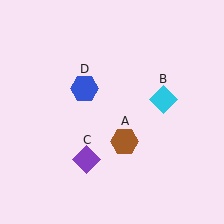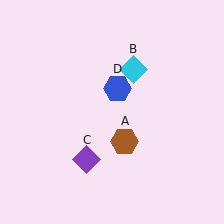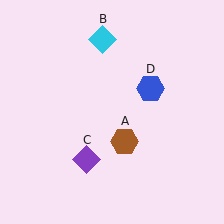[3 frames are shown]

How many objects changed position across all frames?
2 objects changed position: cyan diamond (object B), blue hexagon (object D).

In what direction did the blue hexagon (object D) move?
The blue hexagon (object D) moved right.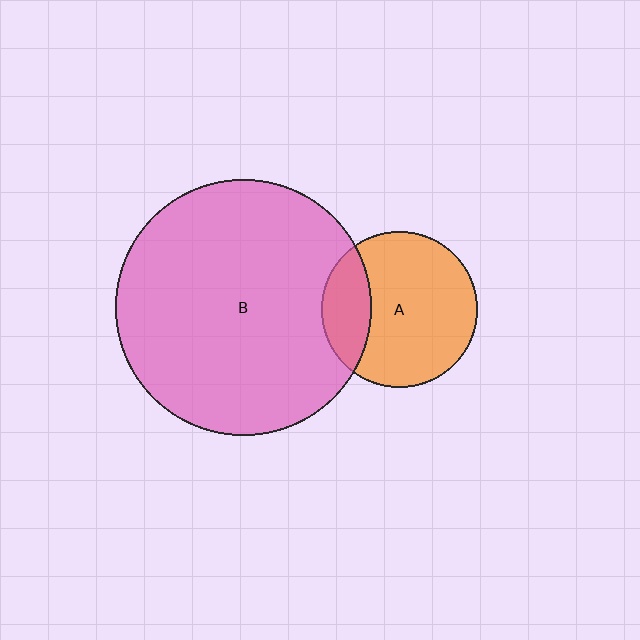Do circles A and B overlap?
Yes.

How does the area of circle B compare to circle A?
Approximately 2.7 times.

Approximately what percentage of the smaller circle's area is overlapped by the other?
Approximately 25%.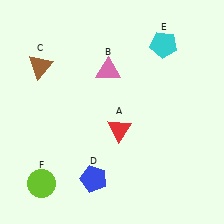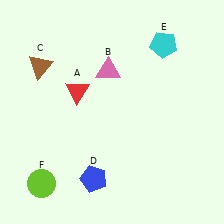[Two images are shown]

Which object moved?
The red triangle (A) moved left.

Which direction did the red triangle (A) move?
The red triangle (A) moved left.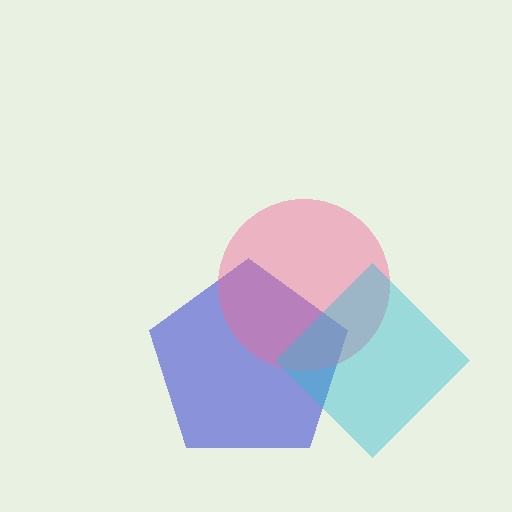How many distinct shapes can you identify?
There are 3 distinct shapes: a blue pentagon, a pink circle, a cyan diamond.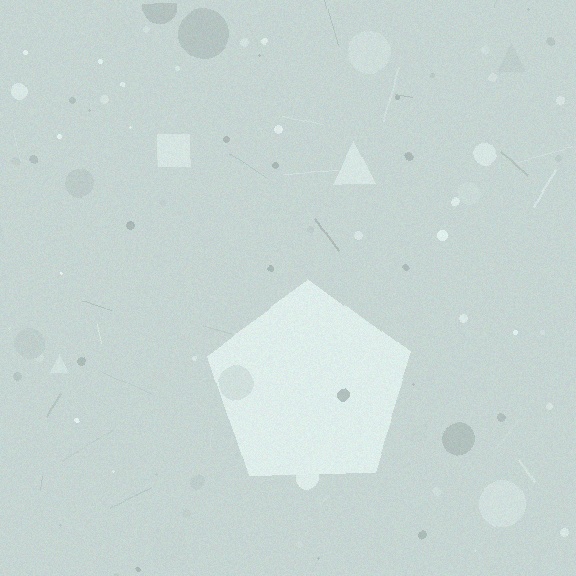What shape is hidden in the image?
A pentagon is hidden in the image.